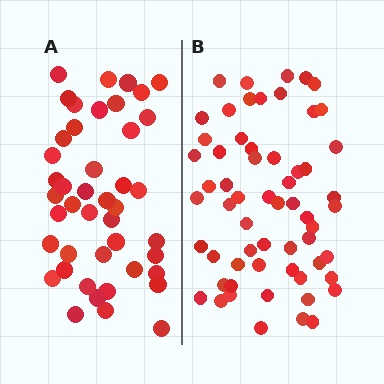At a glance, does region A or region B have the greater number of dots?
Region B (the right region) has more dots.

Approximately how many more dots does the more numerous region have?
Region B has approximately 15 more dots than region A.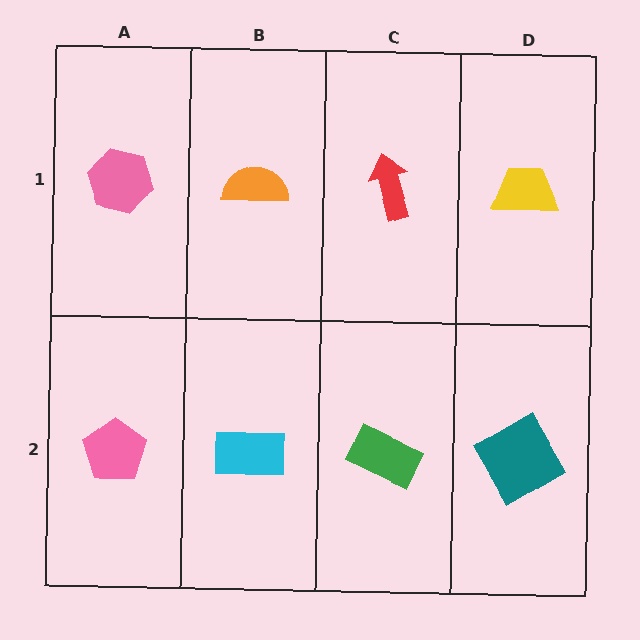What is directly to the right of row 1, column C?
A yellow trapezoid.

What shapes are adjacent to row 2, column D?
A yellow trapezoid (row 1, column D), a green rectangle (row 2, column C).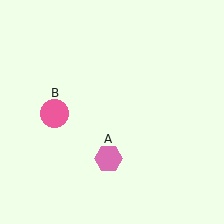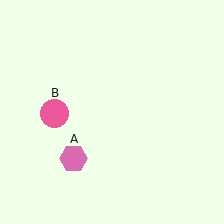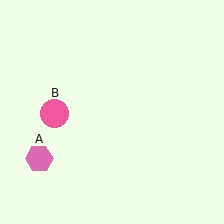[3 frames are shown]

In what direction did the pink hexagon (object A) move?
The pink hexagon (object A) moved left.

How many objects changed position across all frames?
1 object changed position: pink hexagon (object A).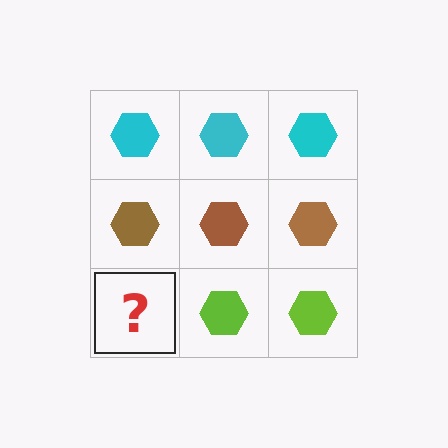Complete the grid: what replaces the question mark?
The question mark should be replaced with a lime hexagon.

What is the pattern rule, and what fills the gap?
The rule is that each row has a consistent color. The gap should be filled with a lime hexagon.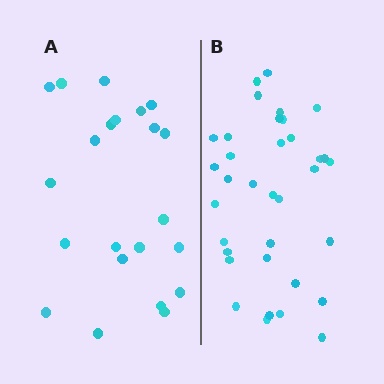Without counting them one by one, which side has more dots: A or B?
Region B (the right region) has more dots.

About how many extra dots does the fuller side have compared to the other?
Region B has approximately 15 more dots than region A.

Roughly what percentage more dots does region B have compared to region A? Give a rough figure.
About 60% more.